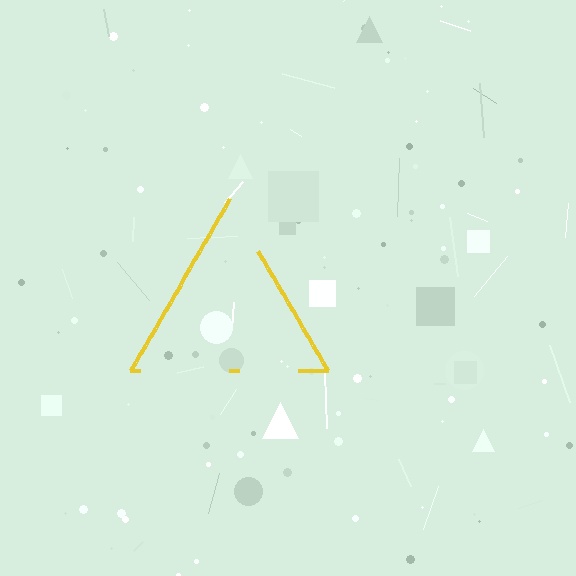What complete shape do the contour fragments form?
The contour fragments form a triangle.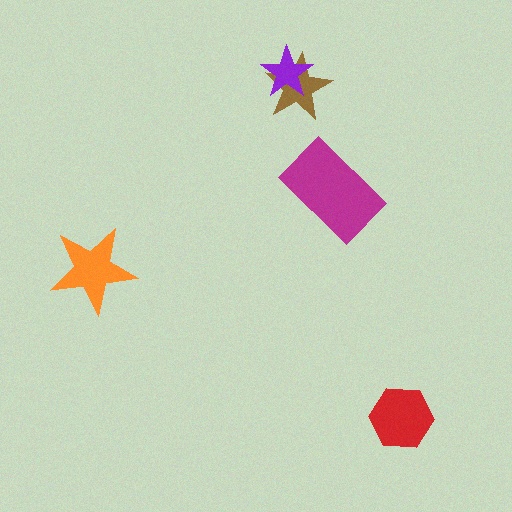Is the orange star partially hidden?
No, no other shape covers it.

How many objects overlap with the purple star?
1 object overlaps with the purple star.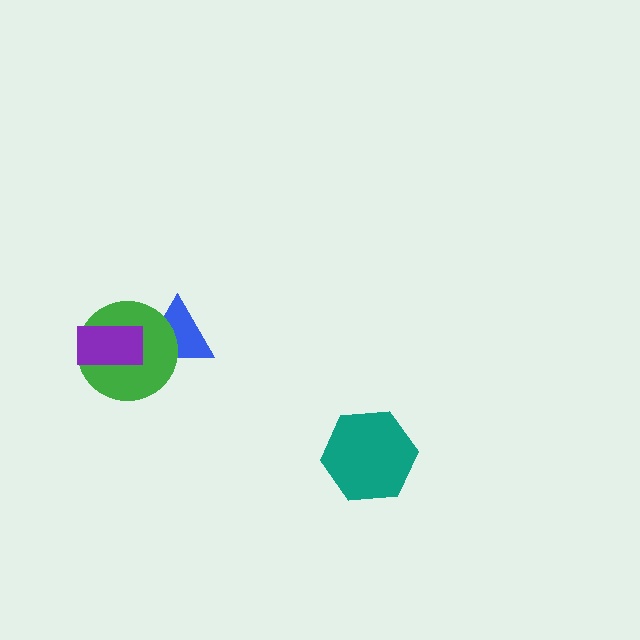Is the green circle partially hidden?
Yes, it is partially covered by another shape.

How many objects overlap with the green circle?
2 objects overlap with the green circle.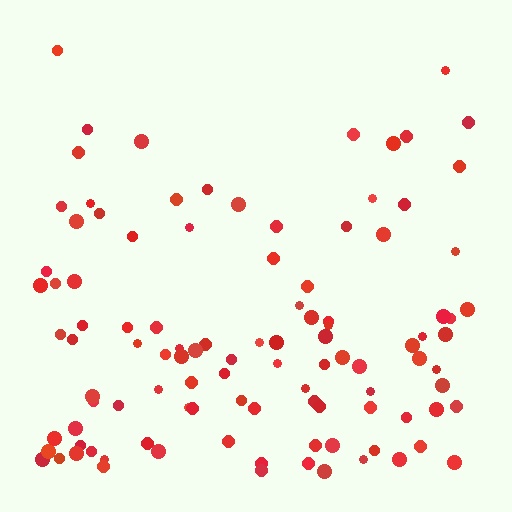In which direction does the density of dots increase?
From top to bottom, with the bottom side densest.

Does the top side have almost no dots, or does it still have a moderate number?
Still a moderate number, just noticeably fewer than the bottom.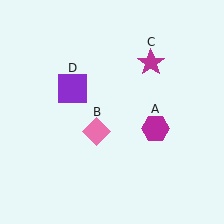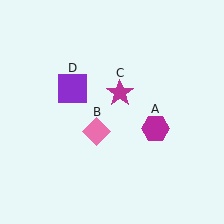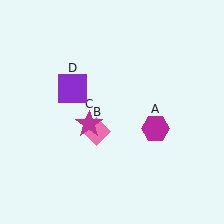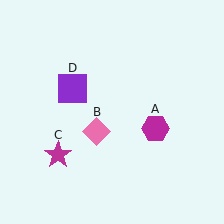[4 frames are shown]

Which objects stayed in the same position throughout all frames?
Magenta hexagon (object A) and pink diamond (object B) and purple square (object D) remained stationary.